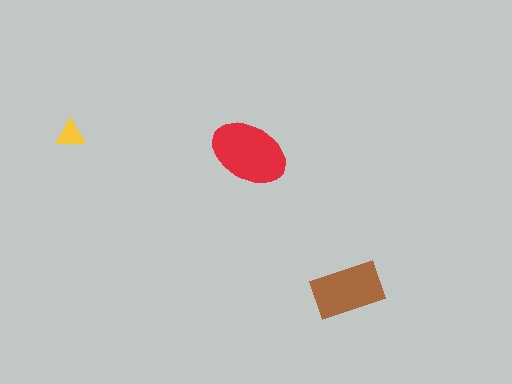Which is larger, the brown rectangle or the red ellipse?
The red ellipse.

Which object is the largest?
The red ellipse.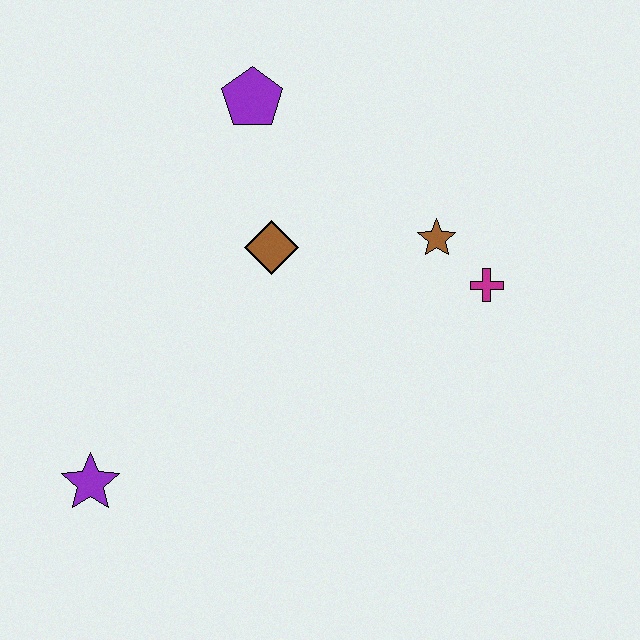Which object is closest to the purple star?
The brown diamond is closest to the purple star.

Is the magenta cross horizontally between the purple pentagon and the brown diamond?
No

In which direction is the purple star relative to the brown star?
The purple star is to the left of the brown star.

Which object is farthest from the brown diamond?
The purple star is farthest from the brown diamond.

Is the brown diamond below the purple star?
No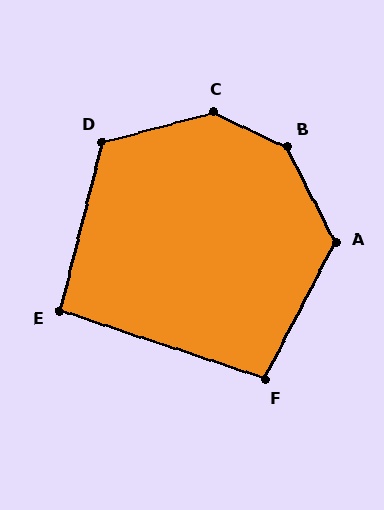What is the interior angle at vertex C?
Approximately 140 degrees (obtuse).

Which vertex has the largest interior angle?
B, at approximately 142 degrees.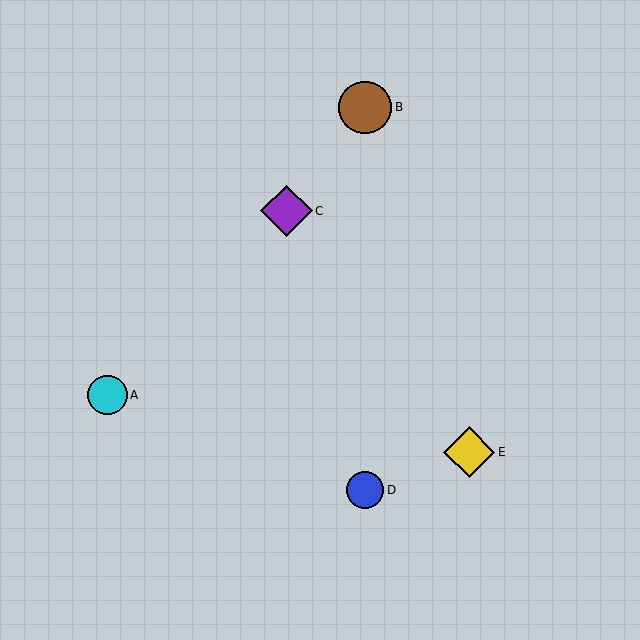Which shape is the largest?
The brown circle (labeled B) is the largest.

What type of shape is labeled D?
Shape D is a blue circle.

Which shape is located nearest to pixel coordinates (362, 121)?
The brown circle (labeled B) at (365, 107) is nearest to that location.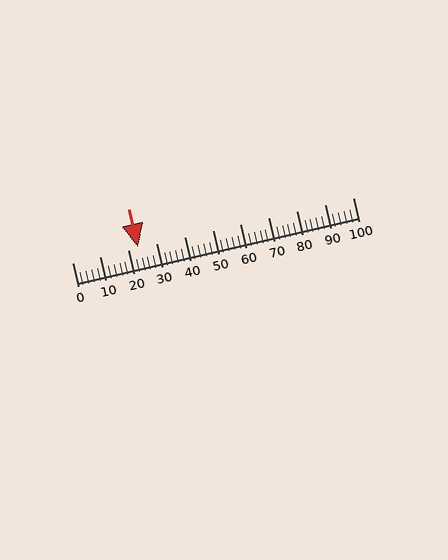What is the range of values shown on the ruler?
The ruler shows values from 0 to 100.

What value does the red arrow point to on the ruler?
The red arrow points to approximately 23.